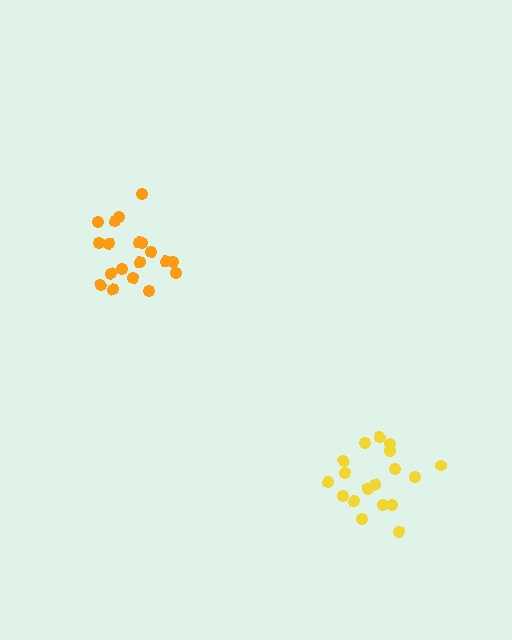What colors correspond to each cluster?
The clusters are colored: yellow, orange.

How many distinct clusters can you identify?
There are 2 distinct clusters.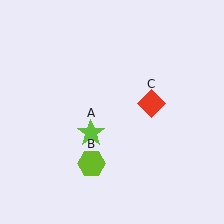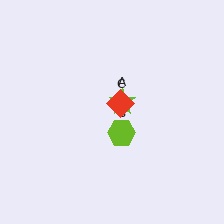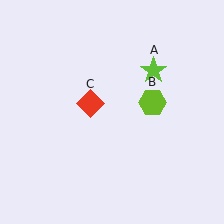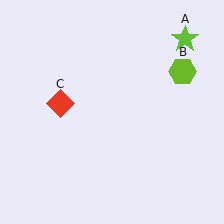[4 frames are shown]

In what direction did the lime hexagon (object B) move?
The lime hexagon (object B) moved up and to the right.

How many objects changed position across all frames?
3 objects changed position: lime star (object A), lime hexagon (object B), red diamond (object C).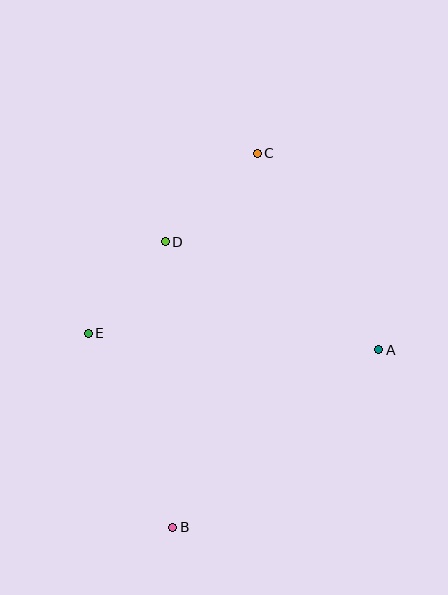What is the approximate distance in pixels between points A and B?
The distance between A and B is approximately 272 pixels.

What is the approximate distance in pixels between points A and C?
The distance between A and C is approximately 231 pixels.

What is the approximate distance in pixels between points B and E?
The distance between B and E is approximately 211 pixels.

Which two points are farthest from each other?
Points B and C are farthest from each other.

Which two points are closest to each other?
Points D and E are closest to each other.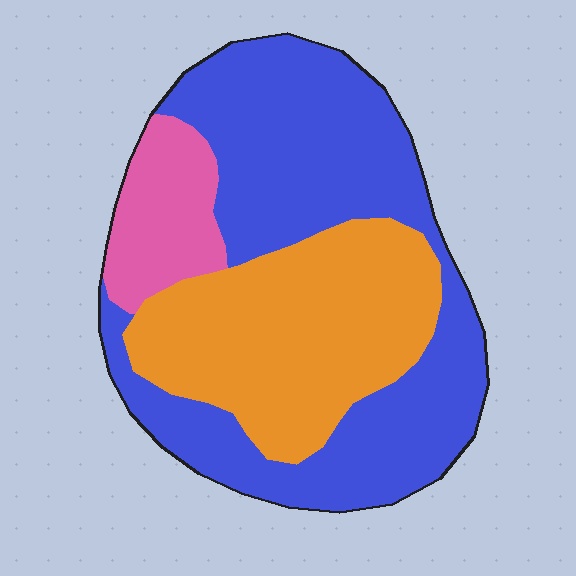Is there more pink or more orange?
Orange.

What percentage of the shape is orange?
Orange covers about 35% of the shape.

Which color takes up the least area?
Pink, at roughly 10%.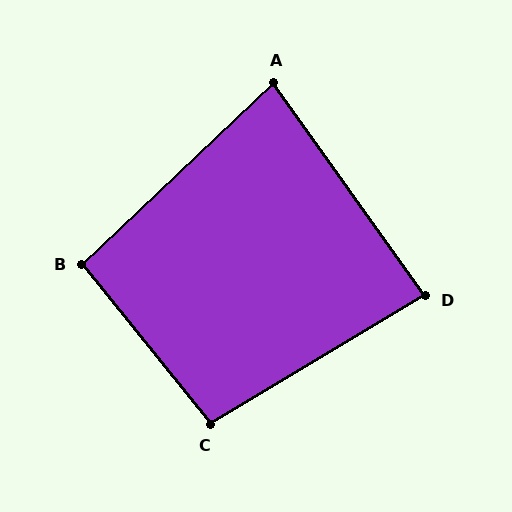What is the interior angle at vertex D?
Approximately 85 degrees (approximately right).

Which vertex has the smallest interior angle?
A, at approximately 82 degrees.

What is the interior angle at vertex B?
Approximately 95 degrees (approximately right).